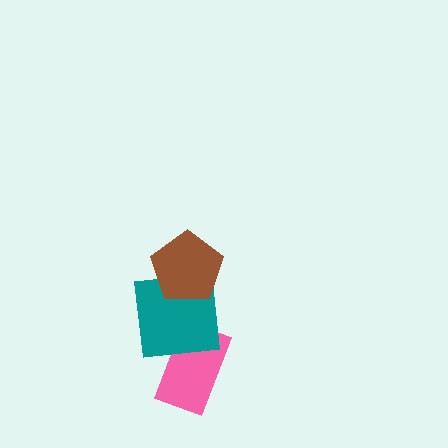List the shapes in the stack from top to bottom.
From top to bottom: the brown pentagon, the teal square, the pink rectangle.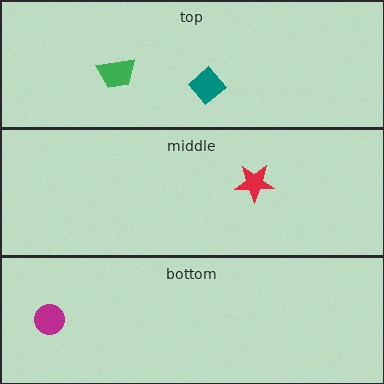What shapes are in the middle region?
The red star.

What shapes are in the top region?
The teal diamond, the green trapezoid.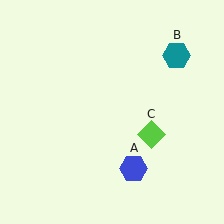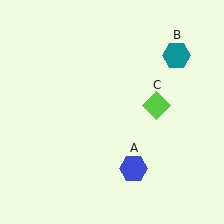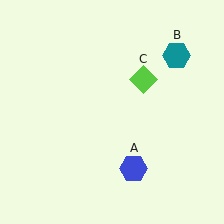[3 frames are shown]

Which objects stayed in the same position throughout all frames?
Blue hexagon (object A) and teal hexagon (object B) remained stationary.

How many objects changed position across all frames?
1 object changed position: lime diamond (object C).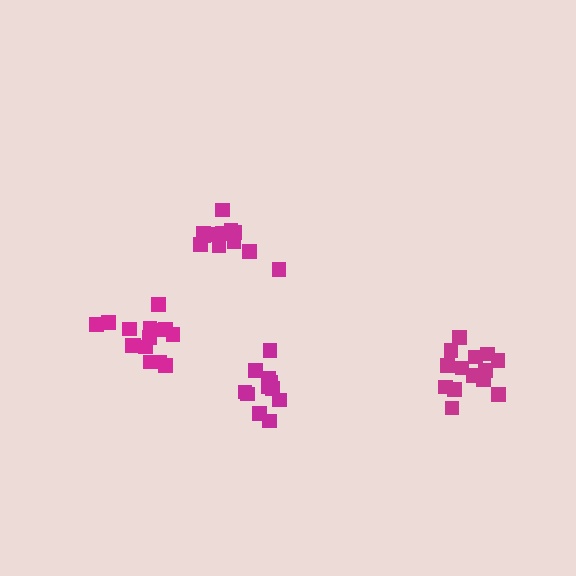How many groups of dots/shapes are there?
There are 4 groups.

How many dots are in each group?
Group 1: 11 dots, Group 2: 14 dots, Group 3: 15 dots, Group 4: 12 dots (52 total).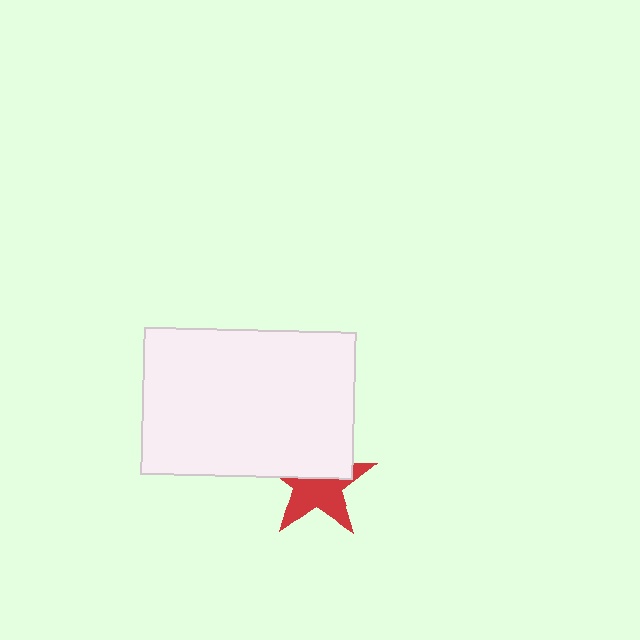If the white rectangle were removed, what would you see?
You would see the complete red star.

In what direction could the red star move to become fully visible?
The red star could move down. That would shift it out from behind the white rectangle entirely.